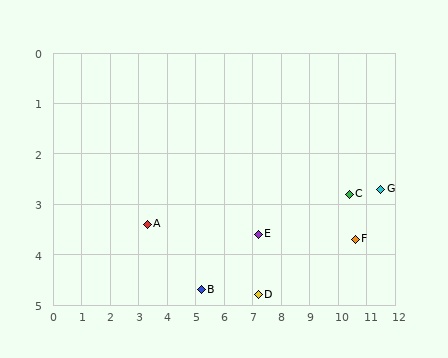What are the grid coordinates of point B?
Point B is at approximately (5.2, 4.7).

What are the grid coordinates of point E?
Point E is at approximately (7.2, 3.6).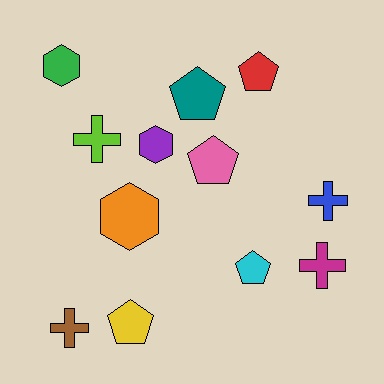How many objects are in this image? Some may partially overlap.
There are 12 objects.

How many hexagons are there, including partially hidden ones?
There are 3 hexagons.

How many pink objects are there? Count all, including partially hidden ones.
There is 1 pink object.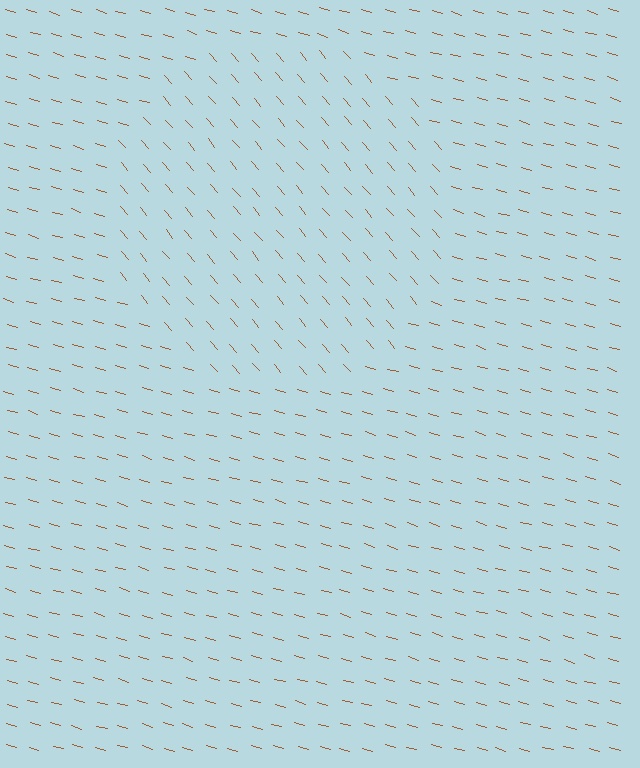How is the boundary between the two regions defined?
The boundary is defined purely by a change in line orientation (approximately 33 degrees difference). All lines are the same color and thickness.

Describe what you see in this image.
The image is filled with small brown line segments. A circle region in the image has lines oriented differently from the surrounding lines, creating a visible texture boundary.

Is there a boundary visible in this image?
Yes, there is a texture boundary formed by a change in line orientation.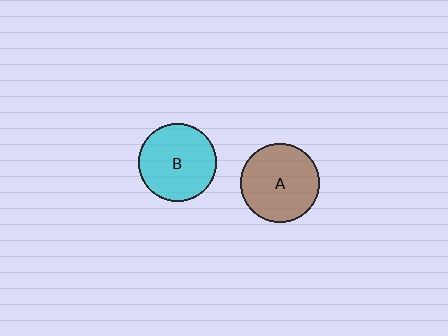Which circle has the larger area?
Circle A (brown).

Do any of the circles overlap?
No, none of the circles overlap.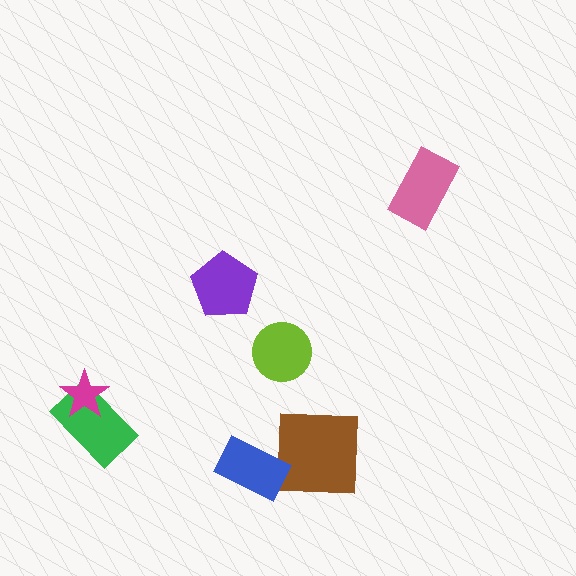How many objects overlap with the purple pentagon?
0 objects overlap with the purple pentagon.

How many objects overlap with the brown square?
0 objects overlap with the brown square.